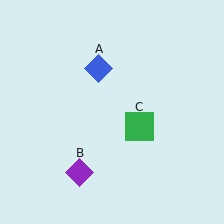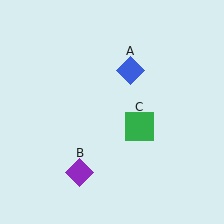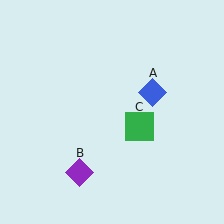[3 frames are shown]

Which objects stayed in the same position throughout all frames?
Purple diamond (object B) and green square (object C) remained stationary.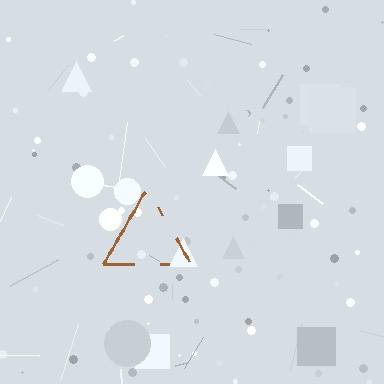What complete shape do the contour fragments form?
The contour fragments form a triangle.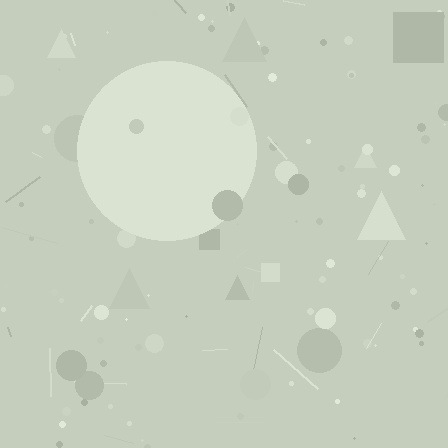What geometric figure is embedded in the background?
A circle is embedded in the background.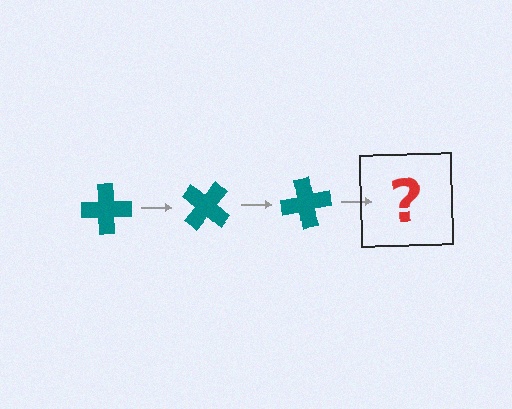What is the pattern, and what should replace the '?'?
The pattern is that the cross rotates 40 degrees each step. The '?' should be a teal cross rotated 120 degrees.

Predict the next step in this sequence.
The next step is a teal cross rotated 120 degrees.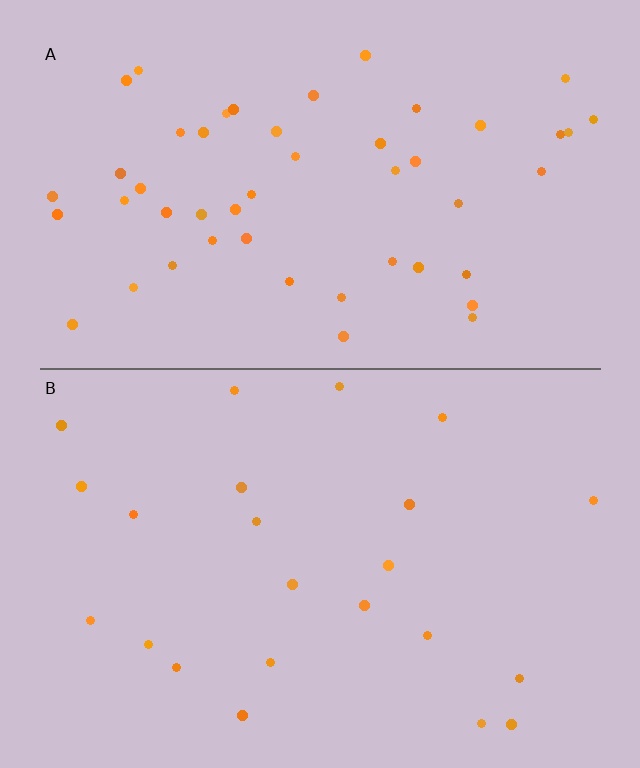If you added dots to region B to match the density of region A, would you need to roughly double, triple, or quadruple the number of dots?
Approximately double.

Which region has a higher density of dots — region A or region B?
A (the top).